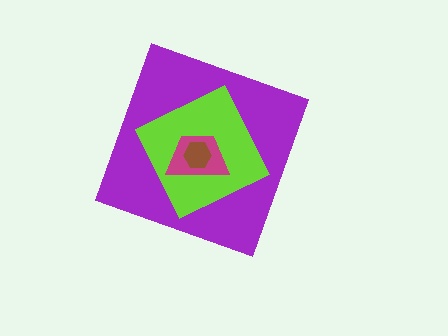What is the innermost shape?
The brown hexagon.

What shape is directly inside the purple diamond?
The lime square.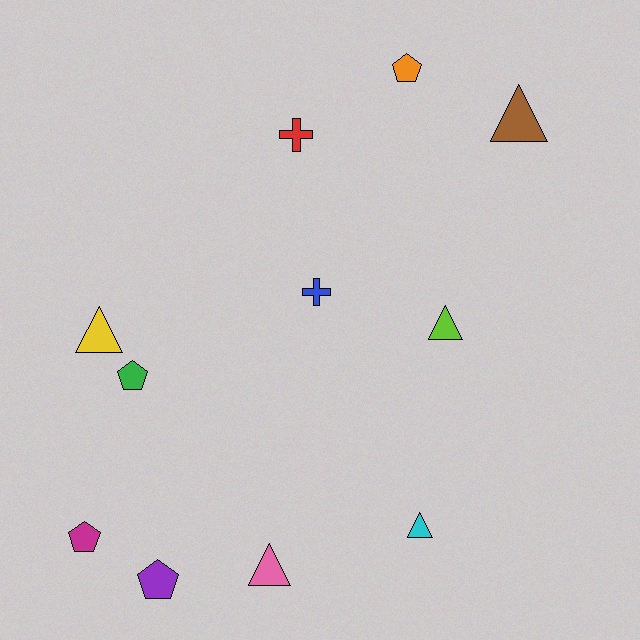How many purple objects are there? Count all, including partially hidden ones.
There is 1 purple object.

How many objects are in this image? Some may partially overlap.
There are 11 objects.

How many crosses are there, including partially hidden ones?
There are 2 crosses.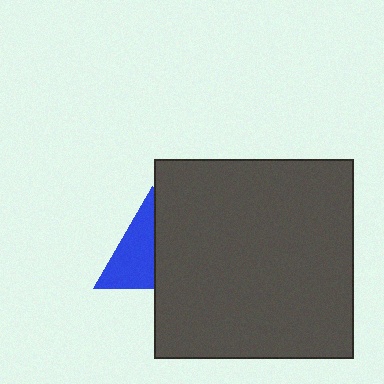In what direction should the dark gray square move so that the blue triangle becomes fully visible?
The dark gray square should move right. That is the shortest direction to clear the overlap and leave the blue triangle fully visible.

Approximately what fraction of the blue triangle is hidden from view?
Roughly 48% of the blue triangle is hidden behind the dark gray square.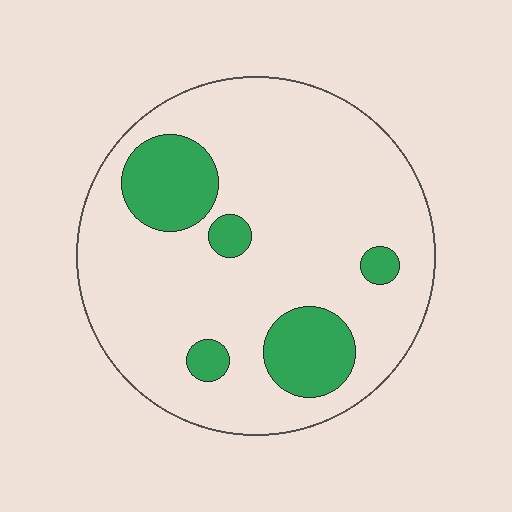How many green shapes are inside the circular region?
5.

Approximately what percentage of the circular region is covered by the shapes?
Approximately 20%.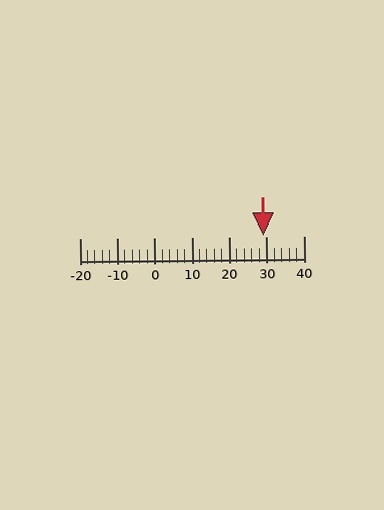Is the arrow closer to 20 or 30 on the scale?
The arrow is closer to 30.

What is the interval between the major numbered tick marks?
The major tick marks are spaced 10 units apart.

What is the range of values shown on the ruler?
The ruler shows values from -20 to 40.